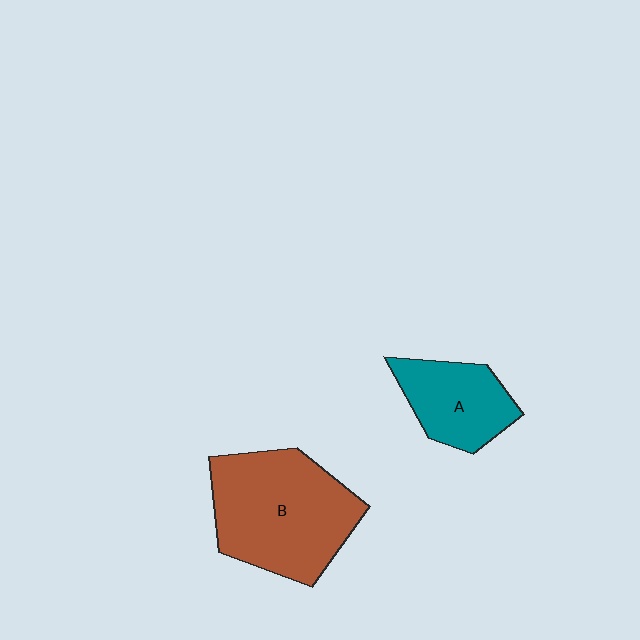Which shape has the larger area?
Shape B (brown).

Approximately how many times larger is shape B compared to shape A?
Approximately 1.9 times.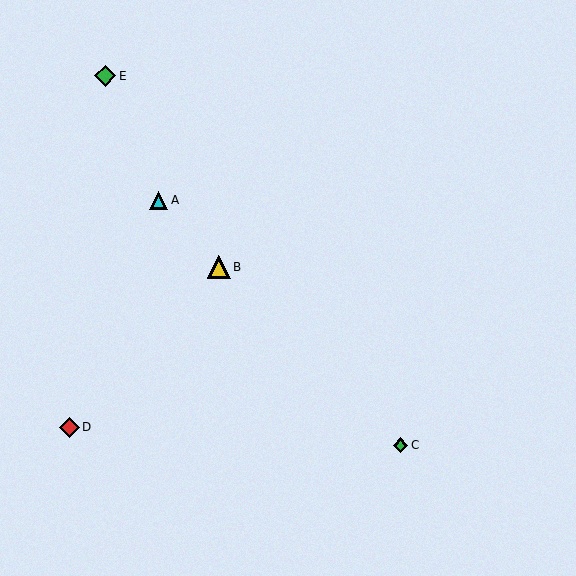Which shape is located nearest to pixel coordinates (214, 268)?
The yellow triangle (labeled B) at (219, 267) is nearest to that location.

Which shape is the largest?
The yellow triangle (labeled B) is the largest.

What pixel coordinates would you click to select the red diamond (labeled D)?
Click at (69, 427) to select the red diamond D.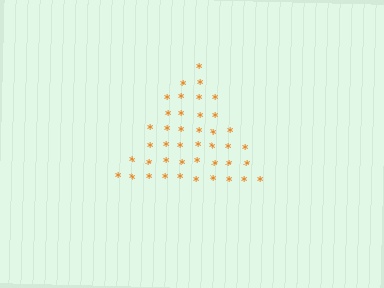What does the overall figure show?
The overall figure shows a triangle.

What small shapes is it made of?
It is made of small asterisks.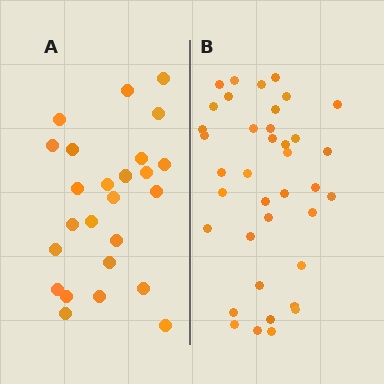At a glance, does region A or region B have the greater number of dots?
Region B (the right region) has more dots.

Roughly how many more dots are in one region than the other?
Region B has approximately 15 more dots than region A.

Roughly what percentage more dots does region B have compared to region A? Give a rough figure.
About 50% more.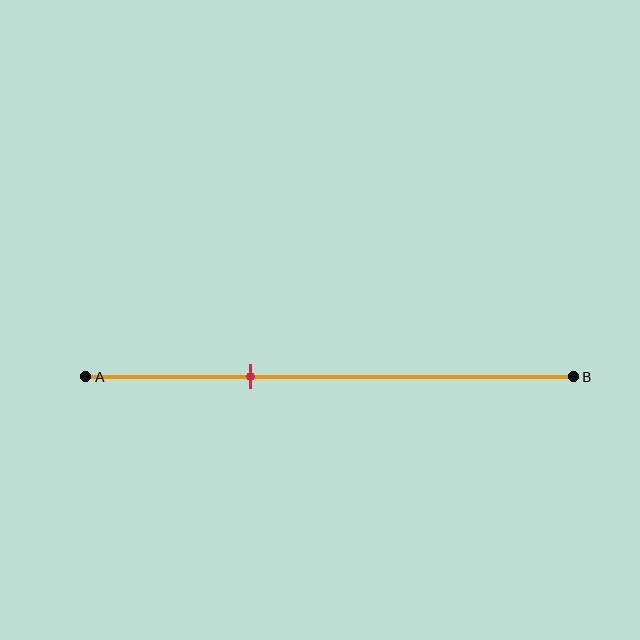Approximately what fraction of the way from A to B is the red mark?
The red mark is approximately 35% of the way from A to B.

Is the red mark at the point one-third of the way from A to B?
Yes, the mark is approximately at the one-third point.